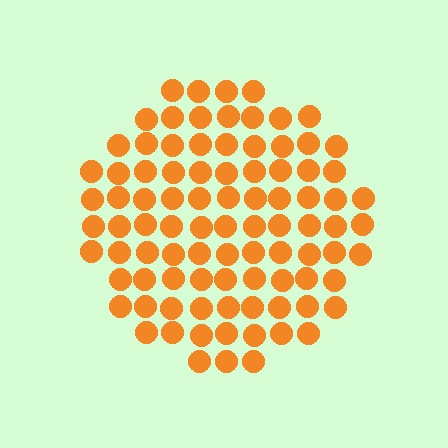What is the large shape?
The large shape is a circle.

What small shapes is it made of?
It is made of small circles.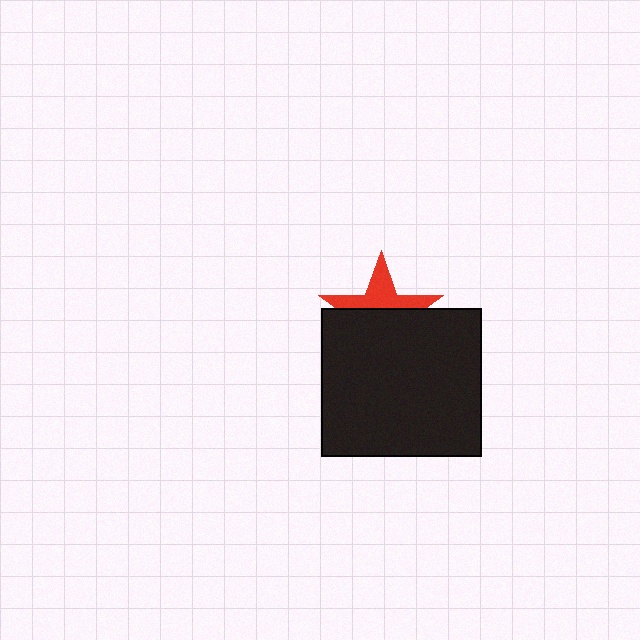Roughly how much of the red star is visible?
A small part of it is visible (roughly 40%).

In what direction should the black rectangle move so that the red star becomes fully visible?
The black rectangle should move down. That is the shortest direction to clear the overlap and leave the red star fully visible.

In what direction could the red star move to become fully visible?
The red star could move up. That would shift it out from behind the black rectangle entirely.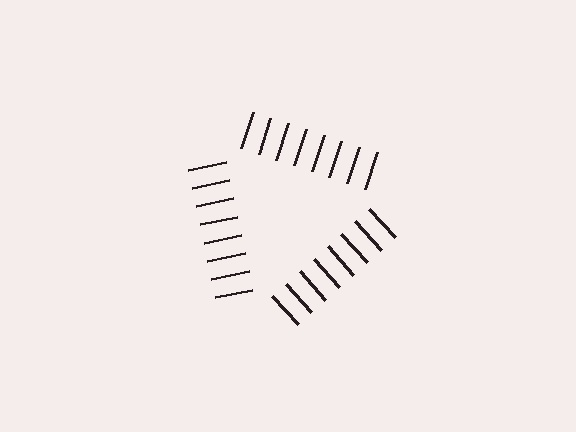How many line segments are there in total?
24 — 8 along each of the 3 edges.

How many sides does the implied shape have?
3 sides — the line-ends trace a triangle.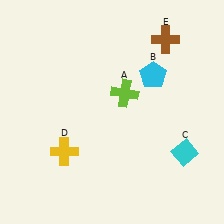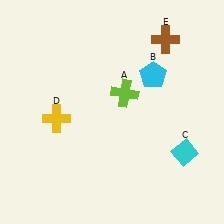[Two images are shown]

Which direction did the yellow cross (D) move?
The yellow cross (D) moved up.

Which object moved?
The yellow cross (D) moved up.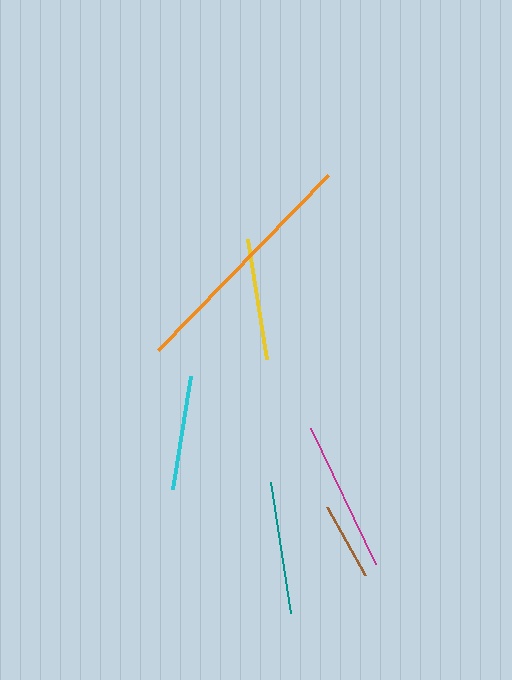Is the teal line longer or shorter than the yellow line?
The teal line is longer than the yellow line.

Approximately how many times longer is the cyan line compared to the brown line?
The cyan line is approximately 1.5 times the length of the brown line.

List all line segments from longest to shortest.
From longest to shortest: orange, magenta, teal, yellow, cyan, brown.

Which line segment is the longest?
The orange line is the longest at approximately 244 pixels.